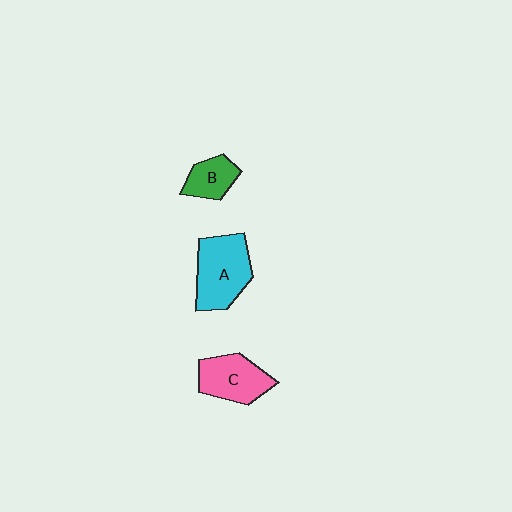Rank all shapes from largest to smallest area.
From largest to smallest: A (cyan), C (pink), B (green).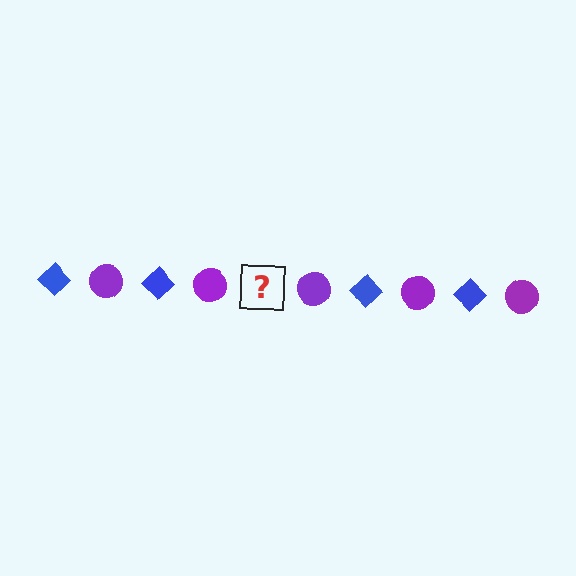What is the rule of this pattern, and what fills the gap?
The rule is that the pattern alternates between blue diamond and purple circle. The gap should be filled with a blue diamond.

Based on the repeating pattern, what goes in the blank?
The blank should be a blue diamond.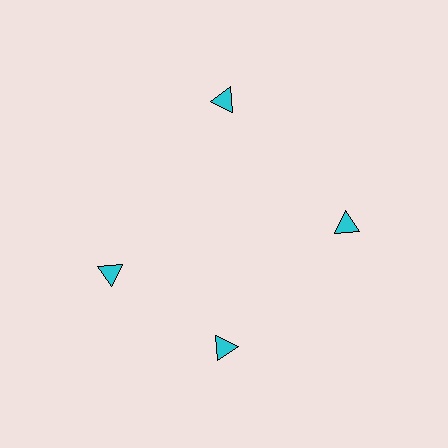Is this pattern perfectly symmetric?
No. The 4 cyan triangles are arranged in a ring, but one element near the 9 o'clock position is rotated out of alignment along the ring, breaking the 4-fold rotational symmetry.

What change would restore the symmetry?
The symmetry would be restored by rotating it back into even spacing with its neighbors so that all 4 triangles sit at equal angles and equal distance from the center.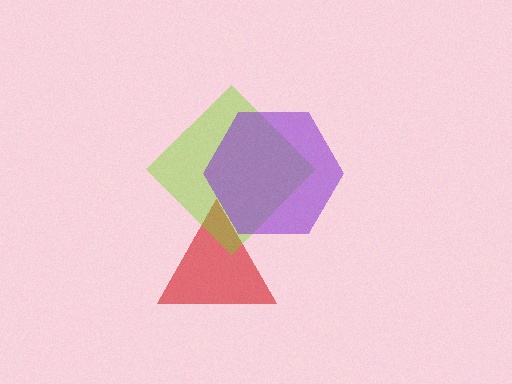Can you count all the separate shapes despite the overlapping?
Yes, there are 3 separate shapes.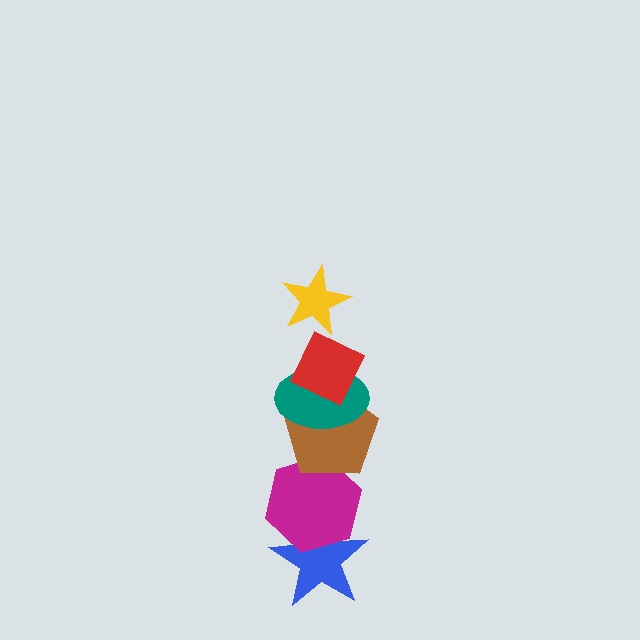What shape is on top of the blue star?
The magenta hexagon is on top of the blue star.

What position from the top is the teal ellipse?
The teal ellipse is 3rd from the top.